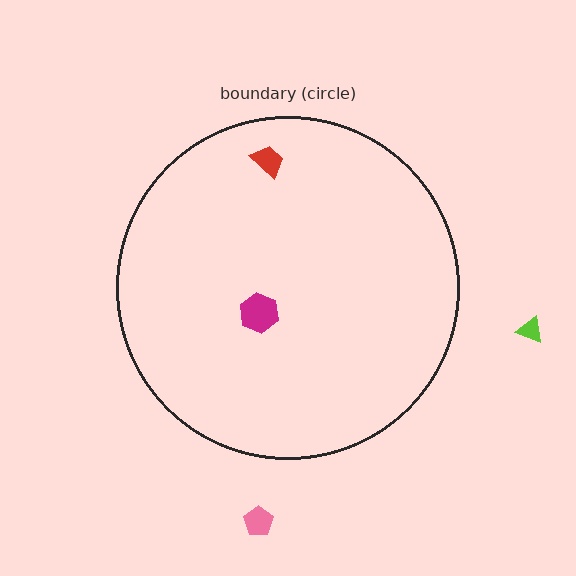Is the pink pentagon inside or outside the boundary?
Outside.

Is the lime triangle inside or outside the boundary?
Outside.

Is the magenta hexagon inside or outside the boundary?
Inside.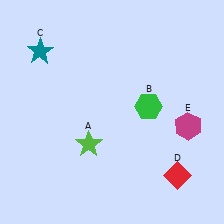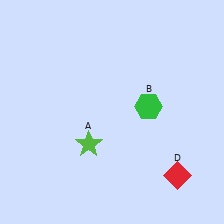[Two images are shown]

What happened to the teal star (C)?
The teal star (C) was removed in Image 2. It was in the top-left area of Image 1.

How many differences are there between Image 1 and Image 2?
There are 2 differences between the two images.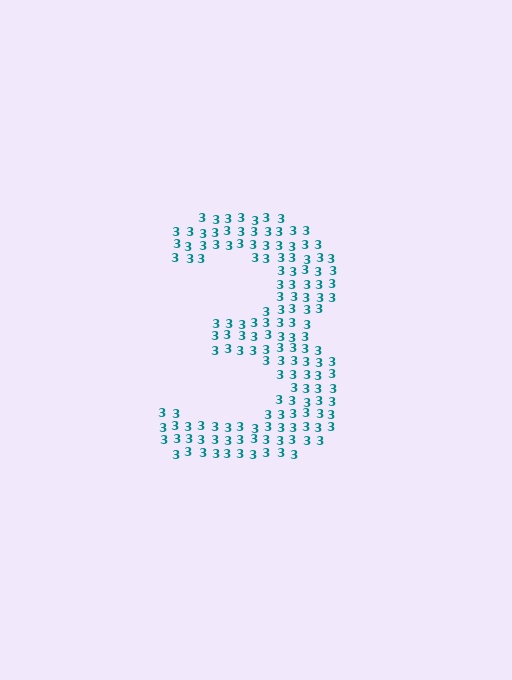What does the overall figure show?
The overall figure shows the digit 3.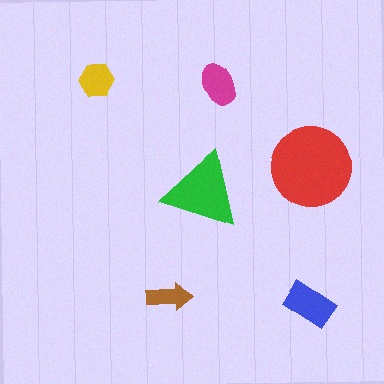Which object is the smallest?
The brown arrow.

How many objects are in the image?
There are 6 objects in the image.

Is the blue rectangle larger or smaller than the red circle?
Smaller.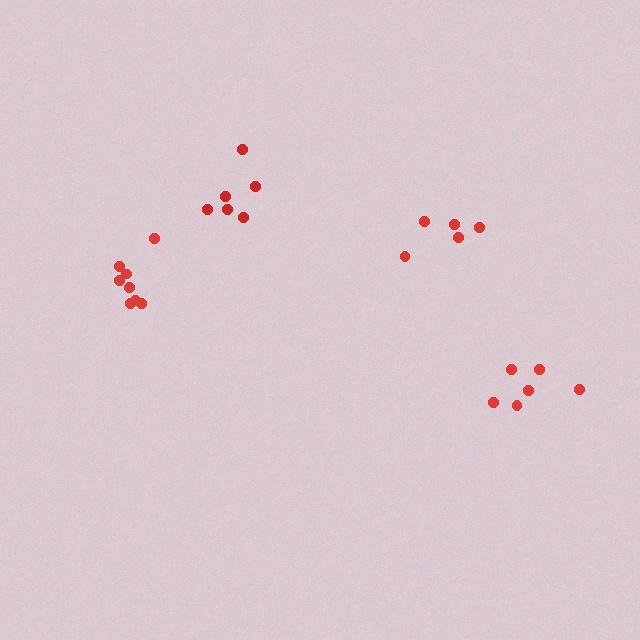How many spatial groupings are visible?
There are 4 spatial groupings.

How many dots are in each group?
Group 1: 6 dots, Group 2: 5 dots, Group 3: 6 dots, Group 4: 8 dots (25 total).